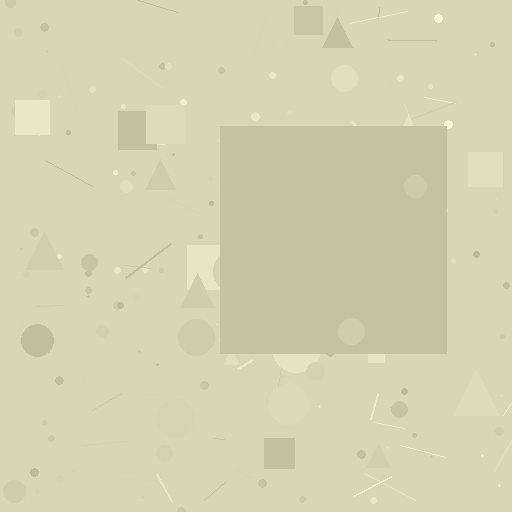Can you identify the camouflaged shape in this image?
The camouflaged shape is a square.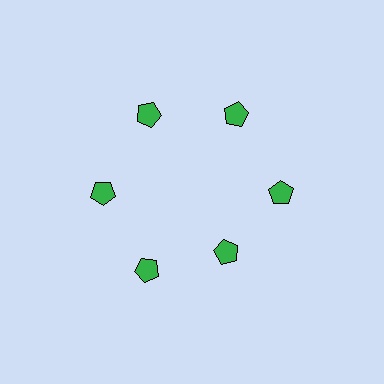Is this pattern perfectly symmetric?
No. The 6 green pentagons are arranged in a ring, but one element near the 5 o'clock position is pulled inward toward the center, breaking the 6-fold rotational symmetry.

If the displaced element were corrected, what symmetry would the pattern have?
It would have 6-fold rotational symmetry — the pattern would map onto itself every 60 degrees.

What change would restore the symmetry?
The symmetry would be restored by moving it outward, back onto the ring so that all 6 pentagons sit at equal angles and equal distance from the center.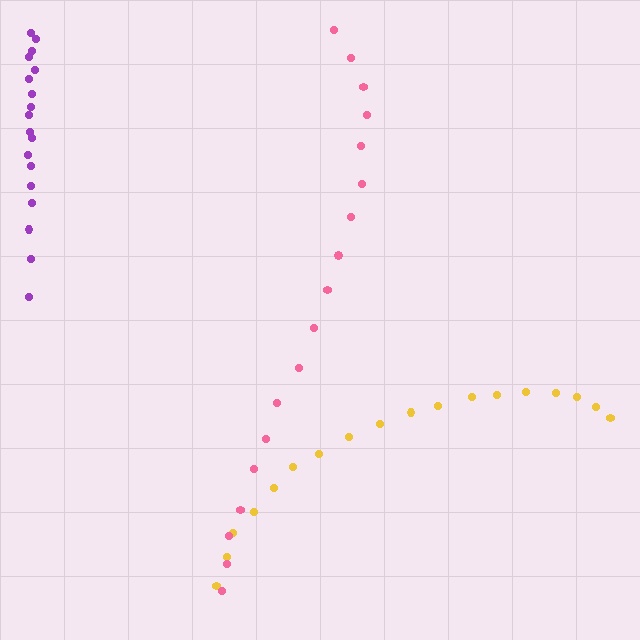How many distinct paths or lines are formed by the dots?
There are 3 distinct paths.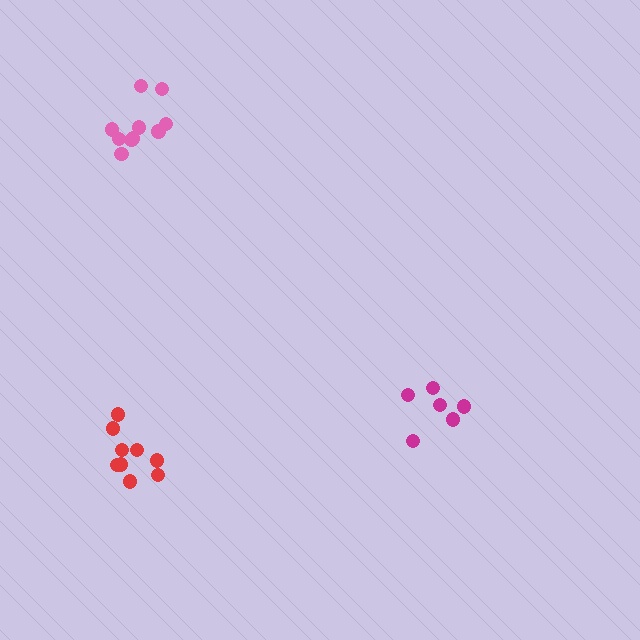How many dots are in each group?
Group 1: 9 dots, Group 2: 10 dots, Group 3: 6 dots (25 total).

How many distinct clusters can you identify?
There are 3 distinct clusters.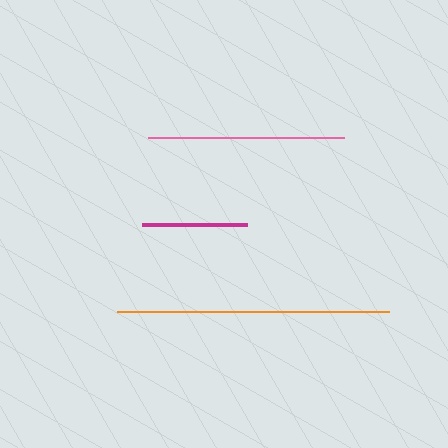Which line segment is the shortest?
The magenta line is the shortest at approximately 105 pixels.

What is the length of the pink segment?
The pink segment is approximately 196 pixels long.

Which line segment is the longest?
The orange line is the longest at approximately 272 pixels.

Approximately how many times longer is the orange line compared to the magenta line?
The orange line is approximately 2.6 times the length of the magenta line.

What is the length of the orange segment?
The orange segment is approximately 272 pixels long.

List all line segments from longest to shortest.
From longest to shortest: orange, pink, magenta.